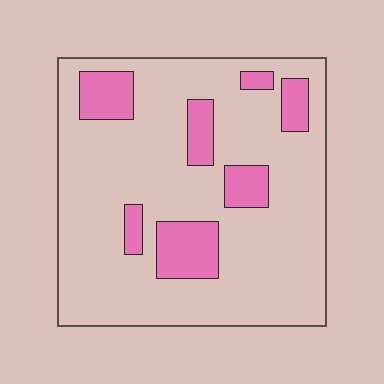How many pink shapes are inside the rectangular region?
7.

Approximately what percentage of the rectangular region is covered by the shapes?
Approximately 20%.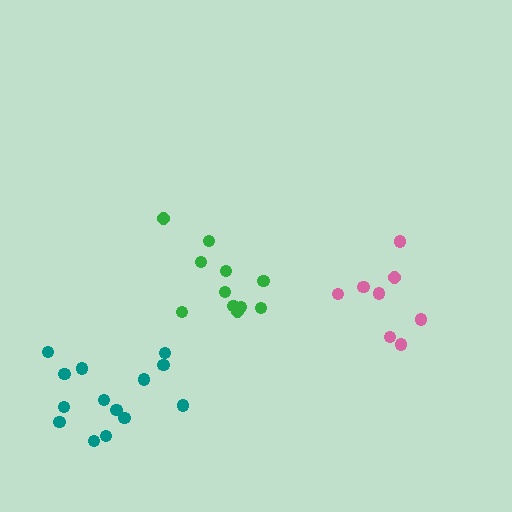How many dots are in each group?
Group 1: 11 dots, Group 2: 14 dots, Group 3: 8 dots (33 total).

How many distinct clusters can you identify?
There are 3 distinct clusters.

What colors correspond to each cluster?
The clusters are colored: green, teal, pink.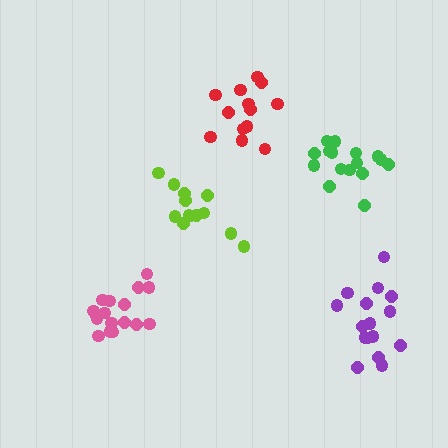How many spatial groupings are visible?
There are 5 spatial groupings.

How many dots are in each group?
Group 1: 14 dots, Group 2: 13 dots, Group 3: 17 dots, Group 4: 16 dots, Group 5: 16 dots (76 total).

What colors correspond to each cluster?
The clusters are colored: lime, red, pink, green, purple.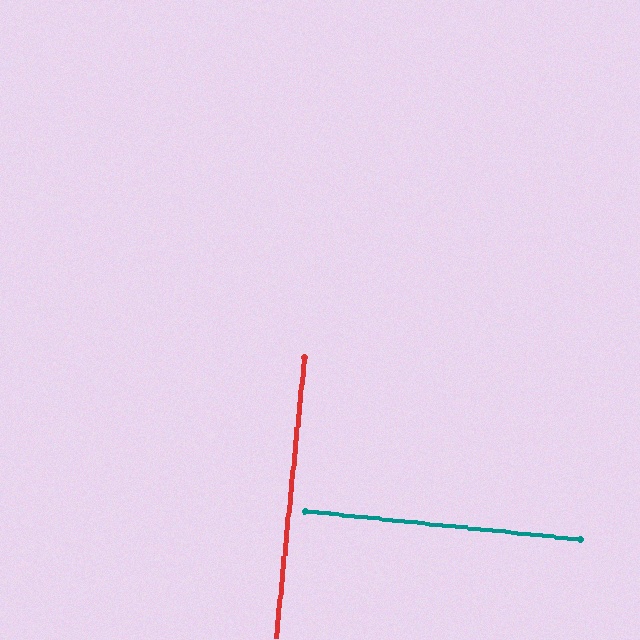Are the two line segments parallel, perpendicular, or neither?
Perpendicular — they meet at approximately 90°.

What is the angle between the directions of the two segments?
Approximately 90 degrees.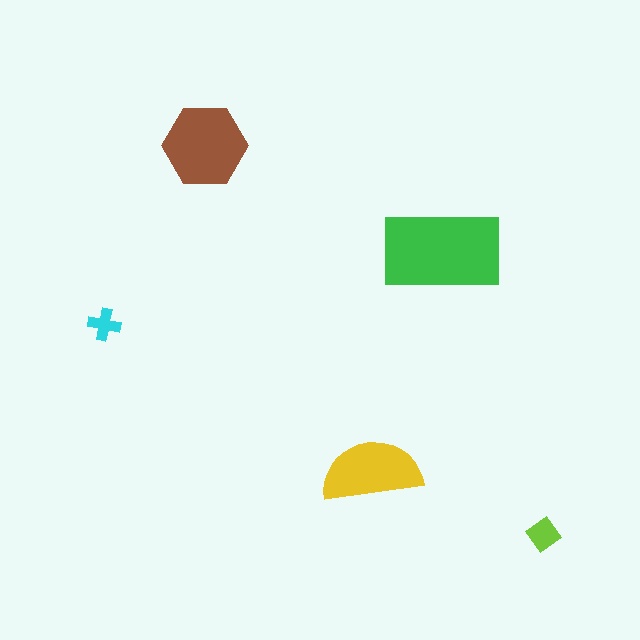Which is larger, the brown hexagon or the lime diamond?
The brown hexagon.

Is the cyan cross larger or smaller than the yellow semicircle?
Smaller.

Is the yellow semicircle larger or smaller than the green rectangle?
Smaller.